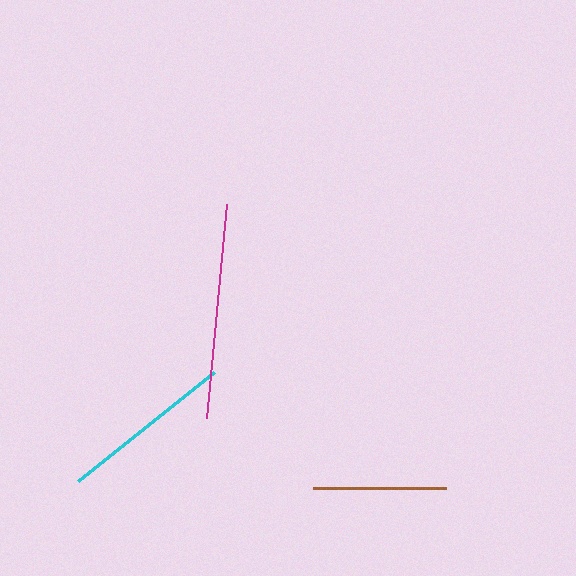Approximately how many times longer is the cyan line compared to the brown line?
The cyan line is approximately 1.3 times the length of the brown line.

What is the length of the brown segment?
The brown segment is approximately 133 pixels long.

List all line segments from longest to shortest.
From longest to shortest: magenta, cyan, brown.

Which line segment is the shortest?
The brown line is the shortest at approximately 133 pixels.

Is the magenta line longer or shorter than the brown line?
The magenta line is longer than the brown line.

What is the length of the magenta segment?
The magenta segment is approximately 216 pixels long.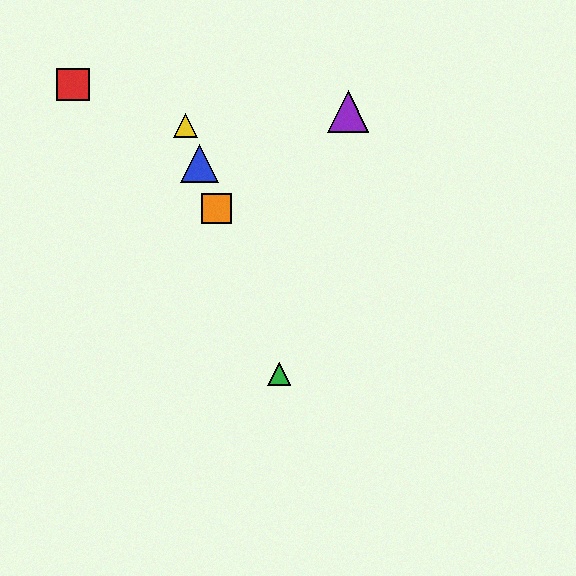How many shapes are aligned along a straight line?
4 shapes (the blue triangle, the green triangle, the yellow triangle, the orange square) are aligned along a straight line.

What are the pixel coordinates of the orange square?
The orange square is at (217, 209).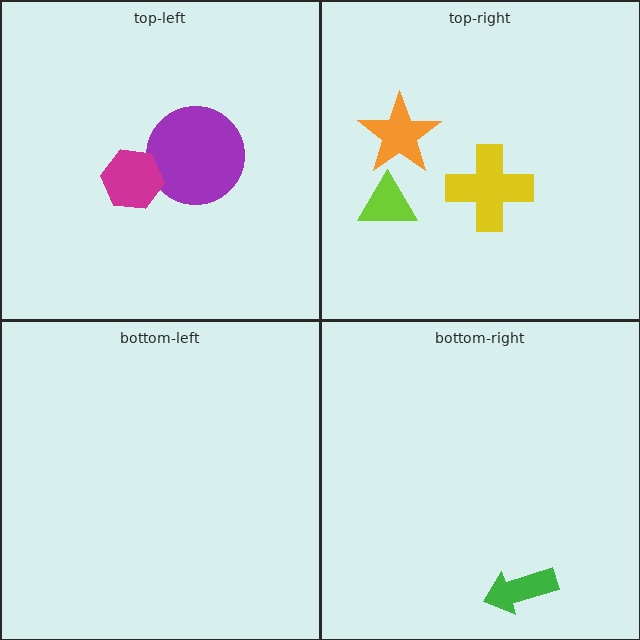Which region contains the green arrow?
The bottom-right region.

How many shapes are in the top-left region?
2.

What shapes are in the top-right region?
The lime triangle, the orange star, the yellow cross.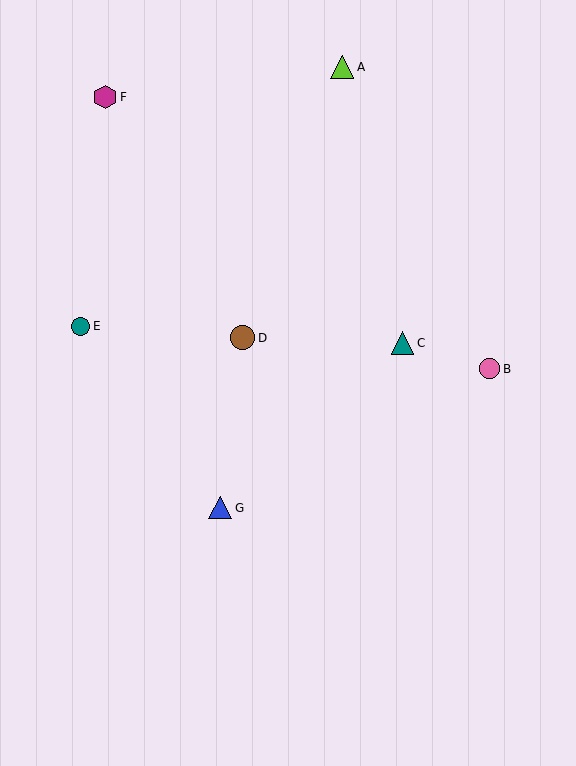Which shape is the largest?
The brown circle (labeled D) is the largest.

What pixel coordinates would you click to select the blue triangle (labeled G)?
Click at (220, 508) to select the blue triangle G.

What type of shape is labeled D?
Shape D is a brown circle.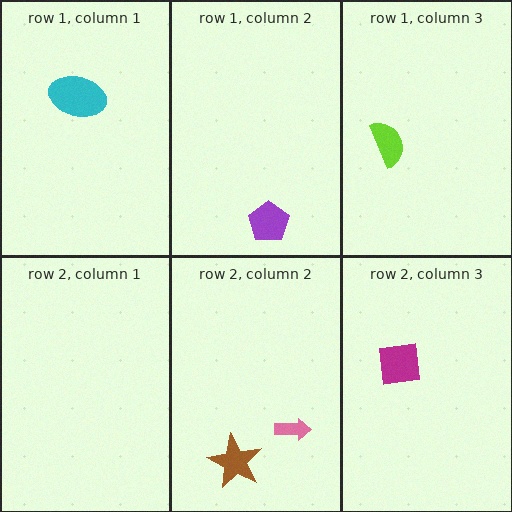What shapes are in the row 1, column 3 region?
The lime semicircle.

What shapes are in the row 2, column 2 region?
The pink arrow, the brown star.